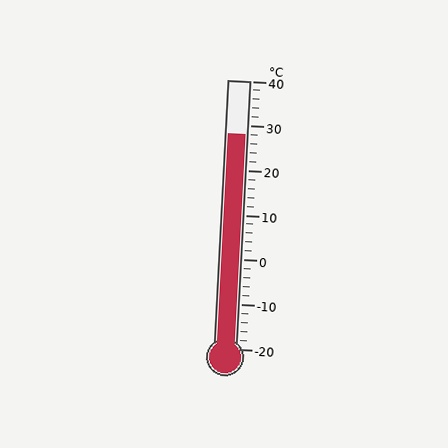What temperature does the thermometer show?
The thermometer shows approximately 28°C.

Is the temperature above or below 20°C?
The temperature is above 20°C.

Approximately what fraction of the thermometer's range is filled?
The thermometer is filled to approximately 80% of its range.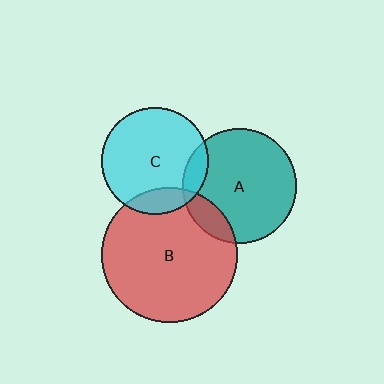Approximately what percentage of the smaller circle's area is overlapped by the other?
Approximately 15%.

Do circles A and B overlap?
Yes.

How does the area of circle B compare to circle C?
Approximately 1.6 times.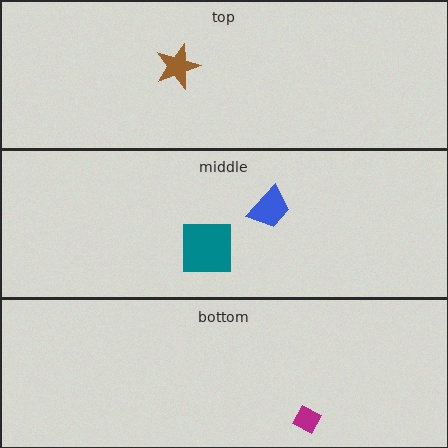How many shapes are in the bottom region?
1.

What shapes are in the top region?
The brown star.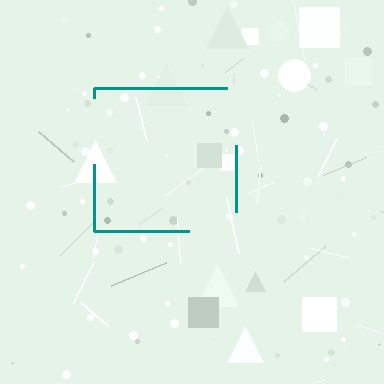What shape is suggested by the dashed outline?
The dashed outline suggests a square.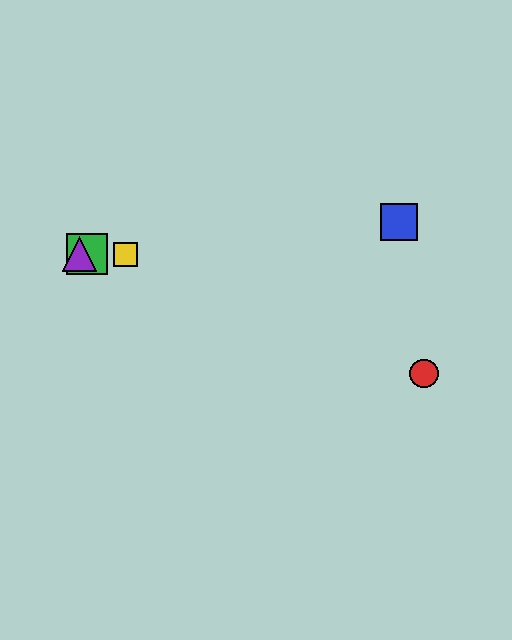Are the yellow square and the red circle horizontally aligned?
No, the yellow square is at y≈254 and the red circle is at y≈374.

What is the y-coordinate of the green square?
The green square is at y≈254.